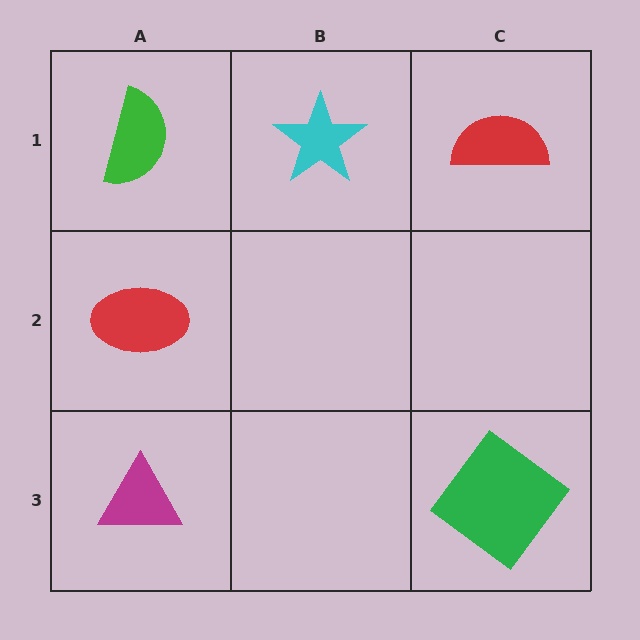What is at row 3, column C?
A green diamond.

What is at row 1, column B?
A cyan star.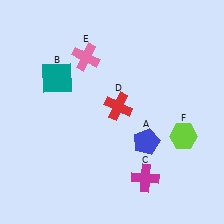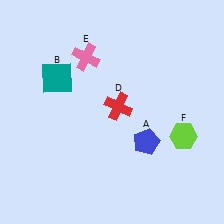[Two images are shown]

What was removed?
The magenta cross (C) was removed in Image 2.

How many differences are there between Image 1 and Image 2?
There is 1 difference between the two images.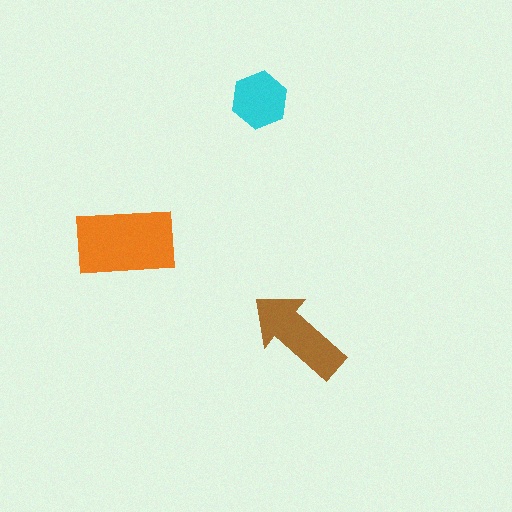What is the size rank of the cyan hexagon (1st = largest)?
3rd.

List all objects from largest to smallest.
The orange rectangle, the brown arrow, the cyan hexagon.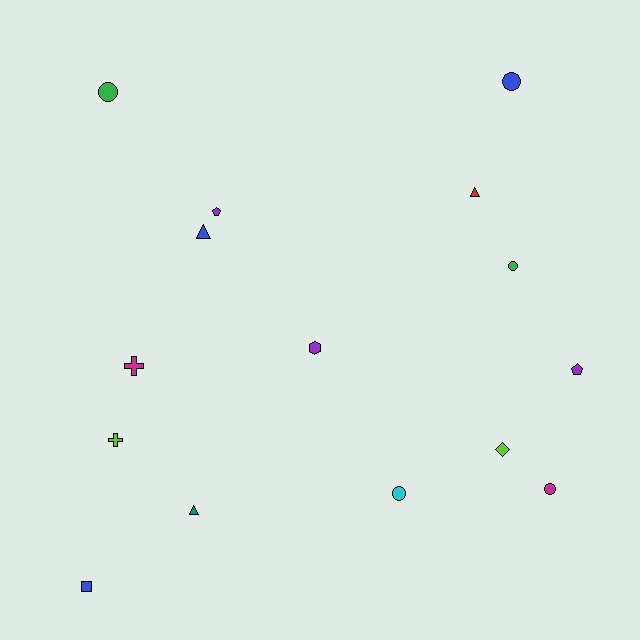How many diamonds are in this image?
There is 1 diamond.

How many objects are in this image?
There are 15 objects.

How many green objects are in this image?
There are 2 green objects.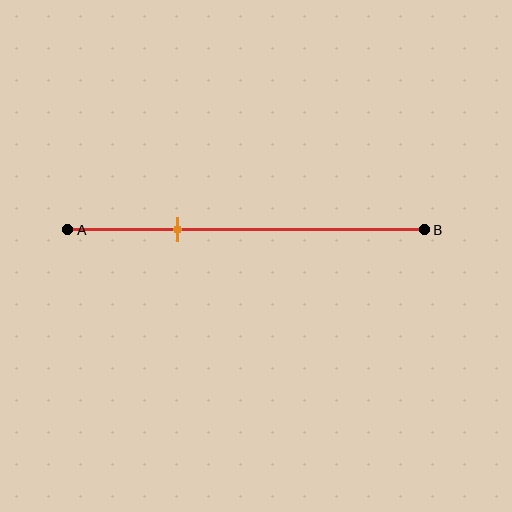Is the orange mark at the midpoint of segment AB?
No, the mark is at about 30% from A, not at the 50% midpoint.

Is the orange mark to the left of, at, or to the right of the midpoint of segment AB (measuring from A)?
The orange mark is to the left of the midpoint of segment AB.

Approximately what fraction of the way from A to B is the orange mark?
The orange mark is approximately 30% of the way from A to B.